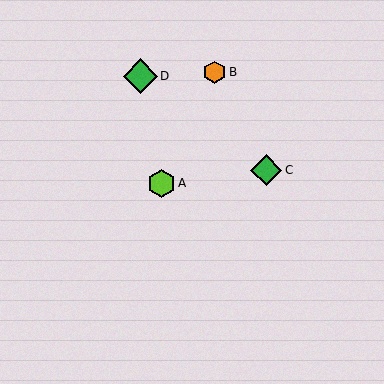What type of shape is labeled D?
Shape D is a green diamond.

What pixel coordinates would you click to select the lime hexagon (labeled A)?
Click at (161, 183) to select the lime hexagon A.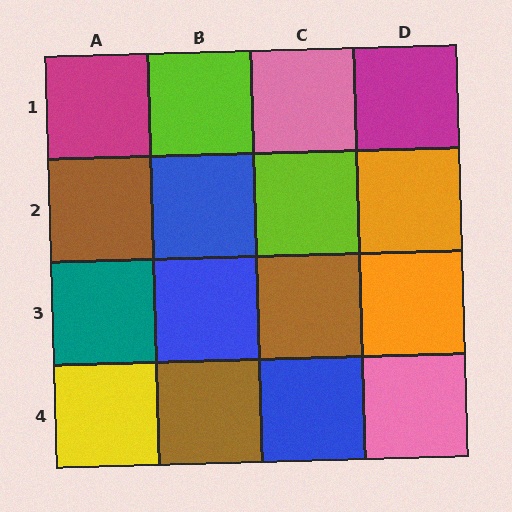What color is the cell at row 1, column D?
Magenta.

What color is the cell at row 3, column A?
Teal.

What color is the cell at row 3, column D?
Orange.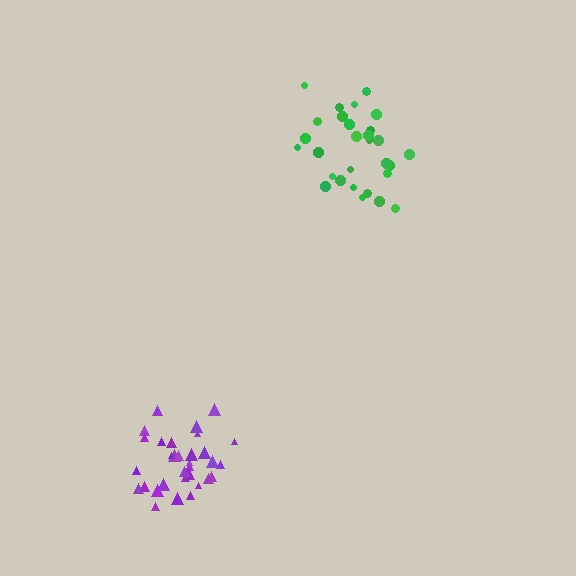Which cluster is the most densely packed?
Purple.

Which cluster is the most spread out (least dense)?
Green.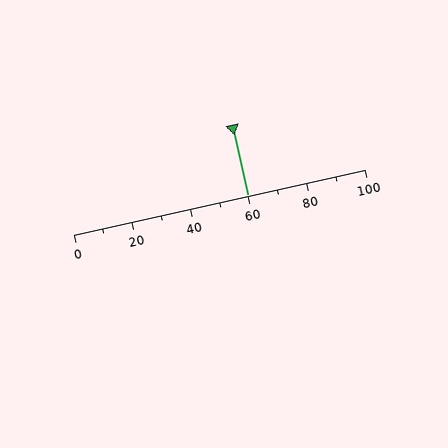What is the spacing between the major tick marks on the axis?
The major ticks are spaced 20 apart.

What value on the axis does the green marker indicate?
The marker indicates approximately 60.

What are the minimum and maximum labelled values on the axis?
The axis runs from 0 to 100.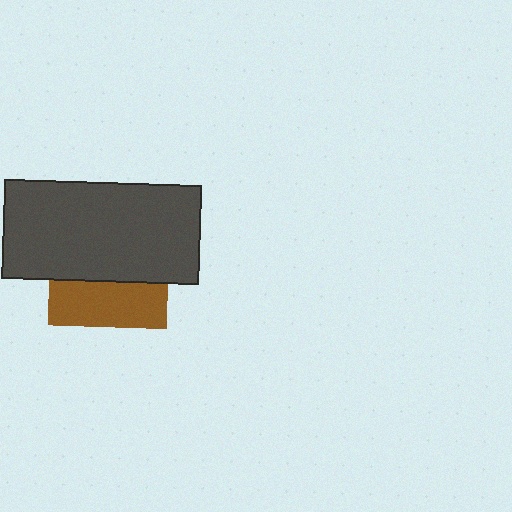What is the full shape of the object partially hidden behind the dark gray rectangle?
The partially hidden object is a brown square.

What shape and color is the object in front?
The object in front is a dark gray rectangle.